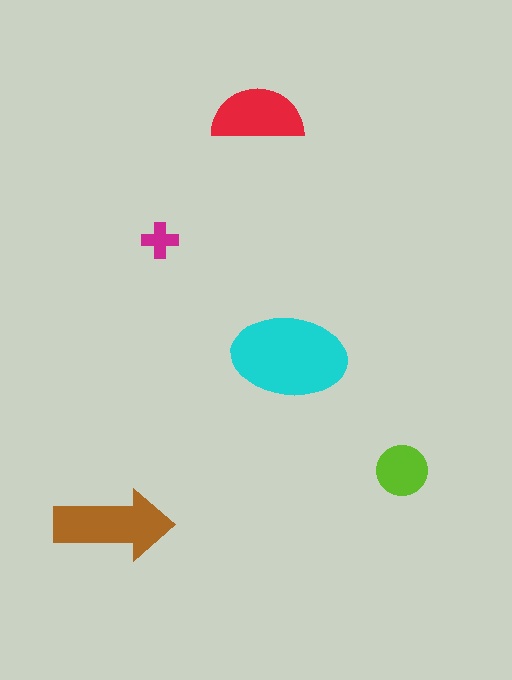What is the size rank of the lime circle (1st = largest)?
4th.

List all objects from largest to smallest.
The cyan ellipse, the brown arrow, the red semicircle, the lime circle, the magenta cross.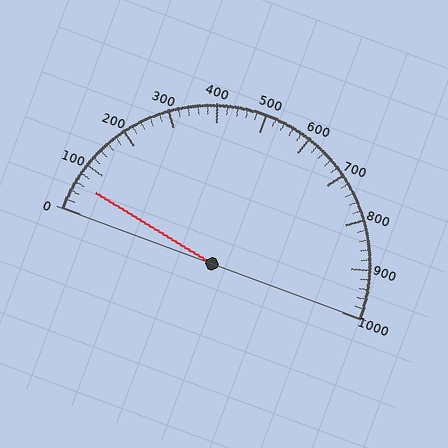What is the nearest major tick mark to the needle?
The nearest major tick mark is 100.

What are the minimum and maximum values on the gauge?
The gauge ranges from 0 to 1000.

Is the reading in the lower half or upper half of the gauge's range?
The reading is in the lower half of the range (0 to 1000).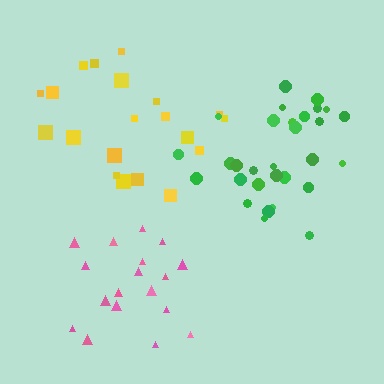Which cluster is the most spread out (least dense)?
Yellow.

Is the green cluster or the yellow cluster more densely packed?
Green.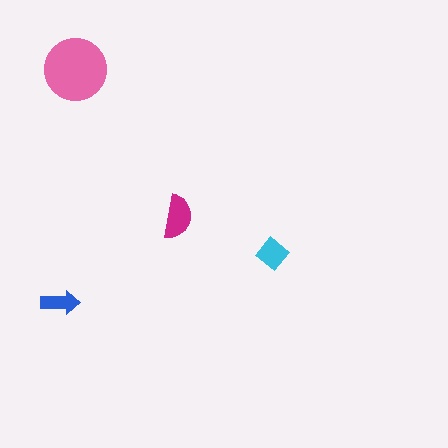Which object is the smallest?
The blue arrow.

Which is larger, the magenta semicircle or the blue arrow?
The magenta semicircle.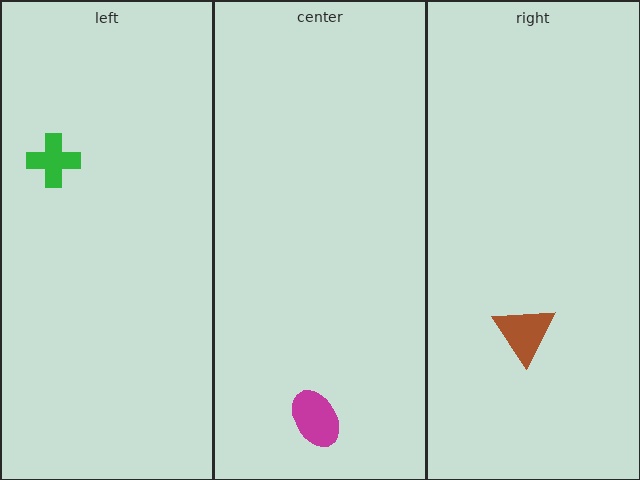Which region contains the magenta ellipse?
The center region.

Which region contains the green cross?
The left region.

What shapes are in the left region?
The green cross.